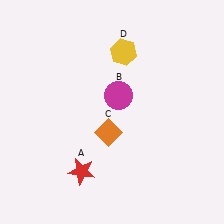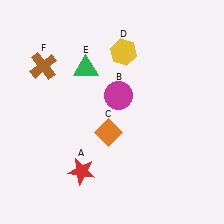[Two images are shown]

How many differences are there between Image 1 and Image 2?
There are 2 differences between the two images.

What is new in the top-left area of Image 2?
A green triangle (E) was added in the top-left area of Image 2.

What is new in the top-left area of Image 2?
A brown cross (F) was added in the top-left area of Image 2.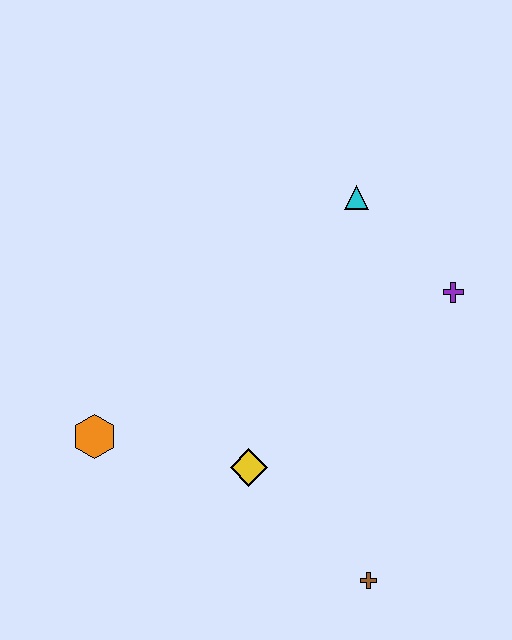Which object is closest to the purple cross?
The cyan triangle is closest to the purple cross.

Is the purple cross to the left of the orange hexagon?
No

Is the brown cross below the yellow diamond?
Yes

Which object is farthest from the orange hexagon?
The purple cross is farthest from the orange hexagon.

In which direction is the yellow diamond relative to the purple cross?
The yellow diamond is to the left of the purple cross.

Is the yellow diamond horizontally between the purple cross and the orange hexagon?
Yes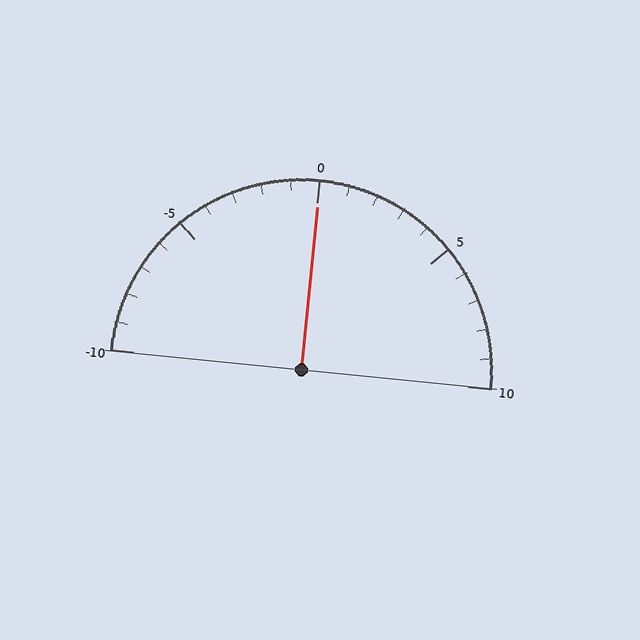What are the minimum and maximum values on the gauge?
The gauge ranges from -10 to 10.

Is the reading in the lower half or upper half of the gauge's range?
The reading is in the upper half of the range (-10 to 10).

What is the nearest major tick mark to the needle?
The nearest major tick mark is 0.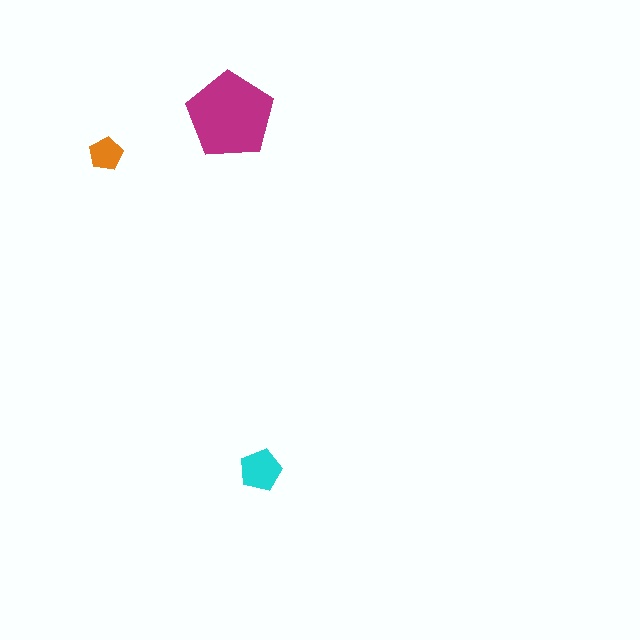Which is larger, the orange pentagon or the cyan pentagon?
The cyan one.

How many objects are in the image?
There are 3 objects in the image.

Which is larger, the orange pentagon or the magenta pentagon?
The magenta one.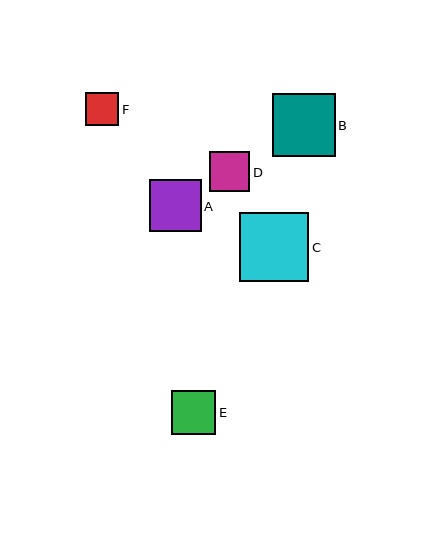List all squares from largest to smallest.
From largest to smallest: C, B, A, E, D, F.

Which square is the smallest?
Square F is the smallest with a size of approximately 33 pixels.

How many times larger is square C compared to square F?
Square C is approximately 2.1 times the size of square F.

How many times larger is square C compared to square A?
Square C is approximately 1.3 times the size of square A.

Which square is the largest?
Square C is the largest with a size of approximately 69 pixels.